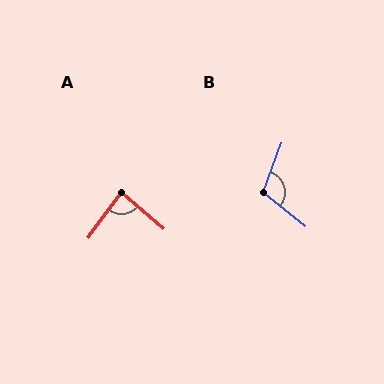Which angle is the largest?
B, at approximately 108 degrees.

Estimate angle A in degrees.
Approximately 86 degrees.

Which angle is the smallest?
A, at approximately 86 degrees.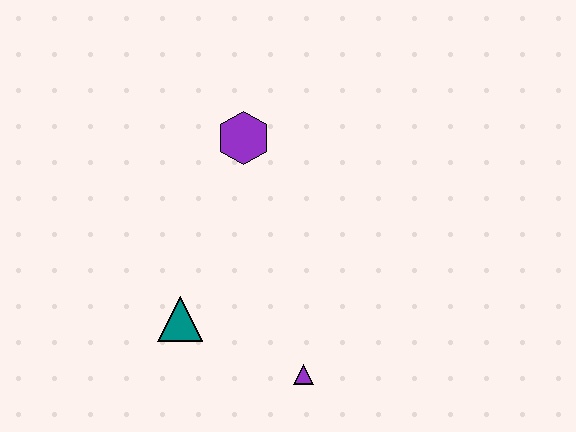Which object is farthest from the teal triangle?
The purple hexagon is farthest from the teal triangle.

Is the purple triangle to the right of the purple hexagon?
Yes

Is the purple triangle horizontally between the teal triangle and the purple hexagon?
No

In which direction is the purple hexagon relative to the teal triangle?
The purple hexagon is above the teal triangle.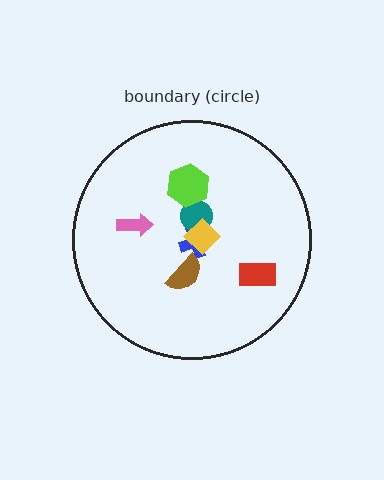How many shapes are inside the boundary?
7 inside, 0 outside.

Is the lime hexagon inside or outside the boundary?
Inside.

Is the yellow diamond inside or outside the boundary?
Inside.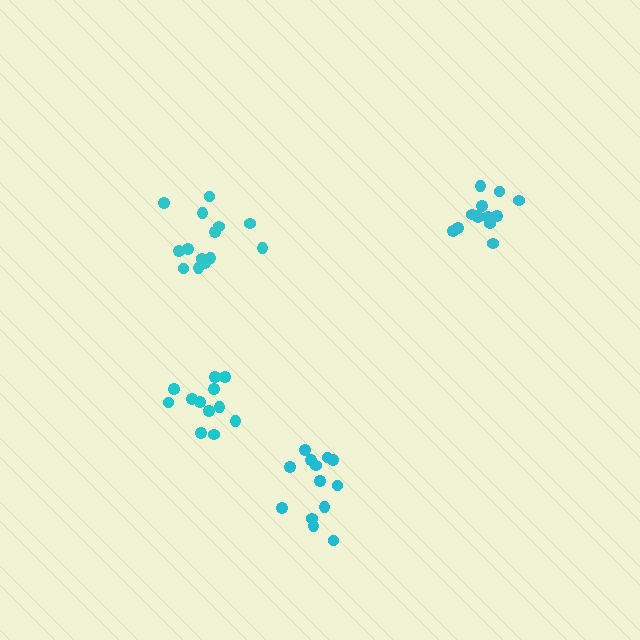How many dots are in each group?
Group 1: 14 dots, Group 2: 13 dots, Group 3: 12 dots, Group 4: 13 dots (52 total).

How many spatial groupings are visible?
There are 4 spatial groupings.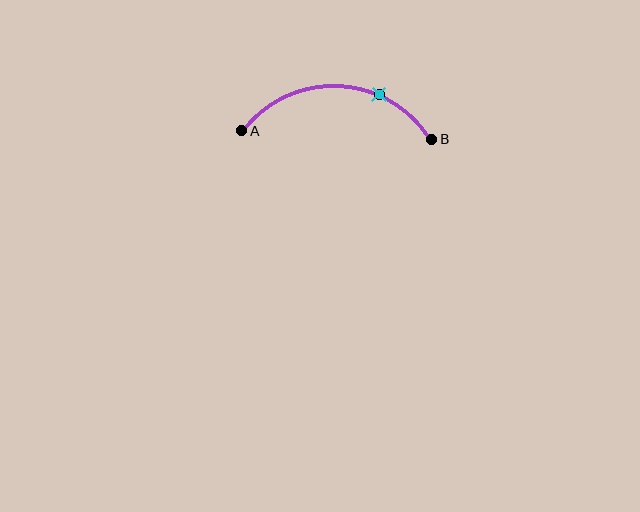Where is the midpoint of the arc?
The arc midpoint is the point on the curve farthest from the straight line joining A and B. It sits above that line.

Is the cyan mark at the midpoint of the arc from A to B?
No. The cyan mark lies on the arc but is closer to endpoint B. The arc midpoint would be at the point on the curve equidistant along the arc from both A and B.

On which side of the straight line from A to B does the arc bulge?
The arc bulges above the straight line connecting A and B.